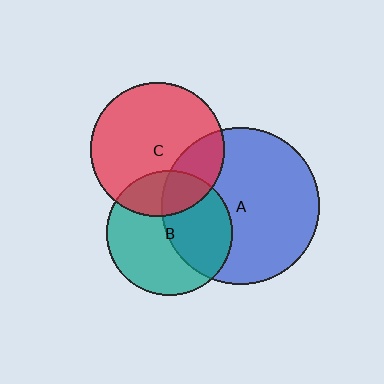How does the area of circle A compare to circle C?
Approximately 1.4 times.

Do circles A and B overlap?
Yes.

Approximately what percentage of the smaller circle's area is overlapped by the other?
Approximately 45%.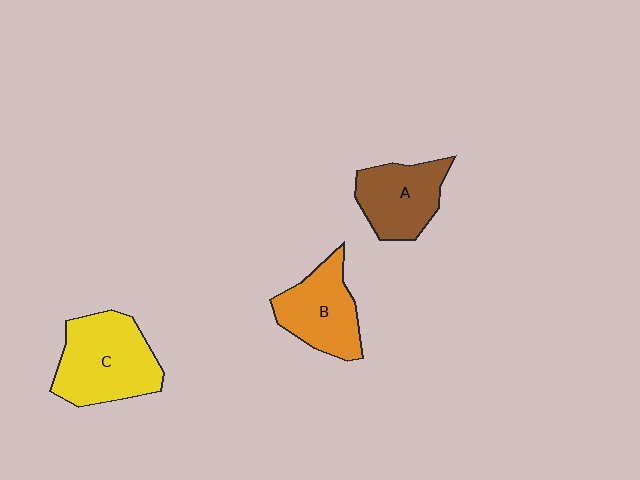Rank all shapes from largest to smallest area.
From largest to smallest: C (yellow), B (orange), A (brown).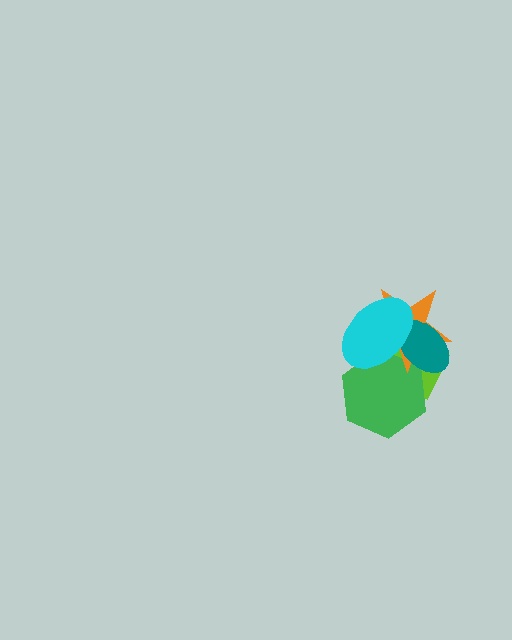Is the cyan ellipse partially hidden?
No, no other shape covers it.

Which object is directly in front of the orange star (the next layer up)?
The teal ellipse is directly in front of the orange star.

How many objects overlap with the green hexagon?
4 objects overlap with the green hexagon.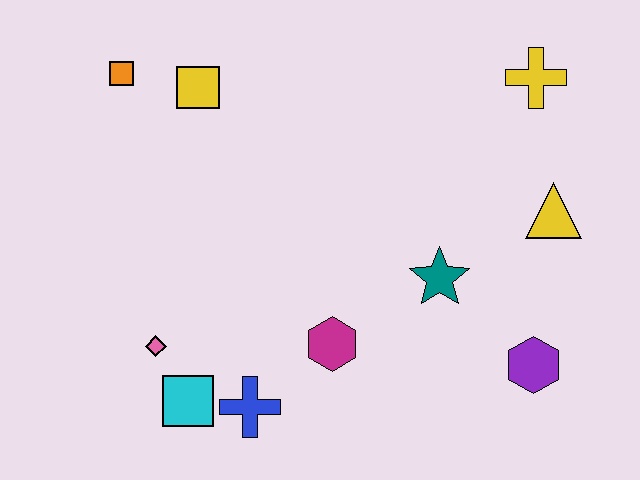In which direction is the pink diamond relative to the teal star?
The pink diamond is to the left of the teal star.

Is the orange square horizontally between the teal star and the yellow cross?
No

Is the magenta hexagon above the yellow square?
No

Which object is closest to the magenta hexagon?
The blue cross is closest to the magenta hexagon.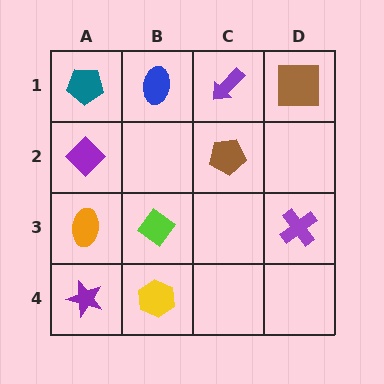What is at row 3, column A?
An orange ellipse.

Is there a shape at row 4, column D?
No, that cell is empty.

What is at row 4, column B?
A yellow hexagon.